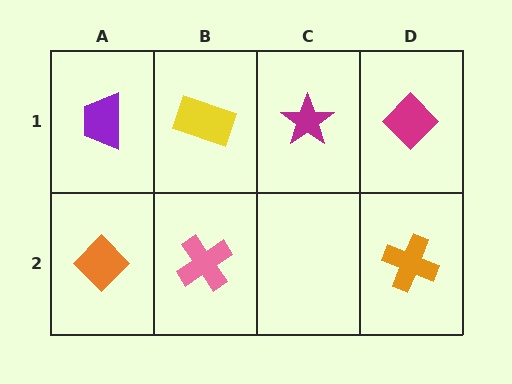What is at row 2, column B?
A pink cross.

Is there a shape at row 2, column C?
No, that cell is empty.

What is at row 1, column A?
A purple trapezoid.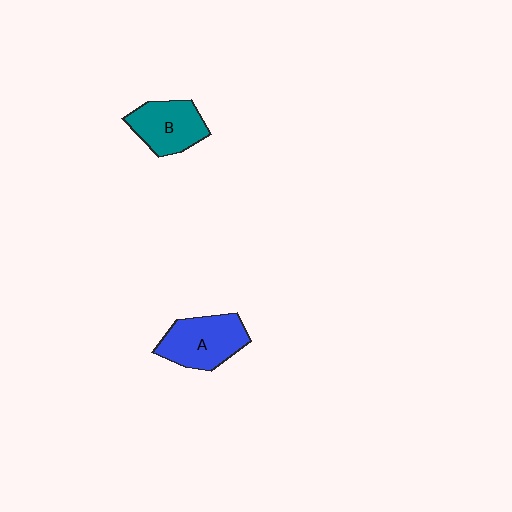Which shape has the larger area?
Shape A (blue).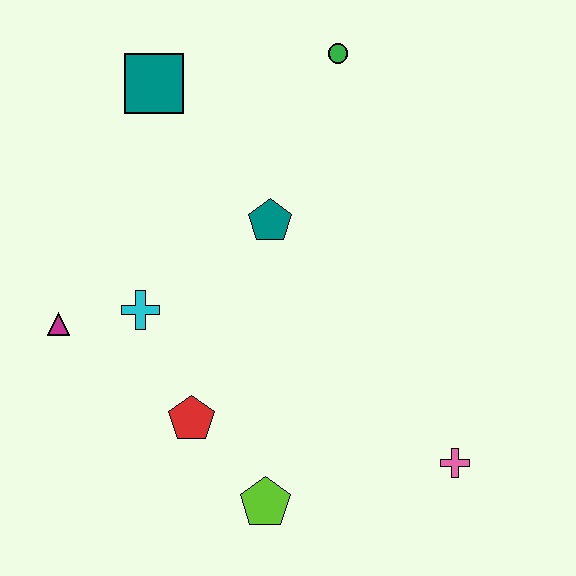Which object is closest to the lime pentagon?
The red pentagon is closest to the lime pentagon.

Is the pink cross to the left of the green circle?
No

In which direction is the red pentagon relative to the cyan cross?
The red pentagon is below the cyan cross.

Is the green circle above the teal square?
Yes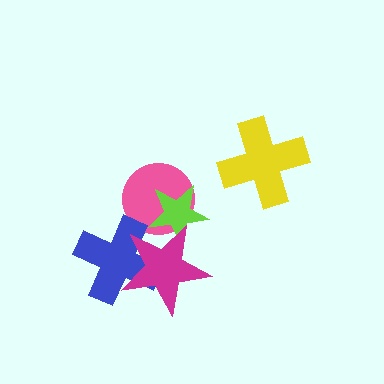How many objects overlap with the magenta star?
3 objects overlap with the magenta star.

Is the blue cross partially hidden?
Yes, it is partially covered by another shape.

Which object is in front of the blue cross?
The magenta star is in front of the blue cross.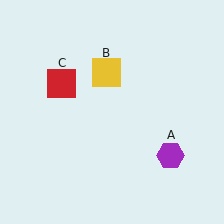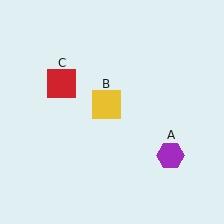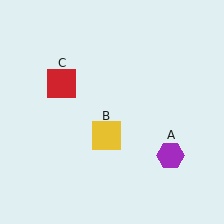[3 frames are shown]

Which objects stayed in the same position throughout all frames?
Purple hexagon (object A) and red square (object C) remained stationary.